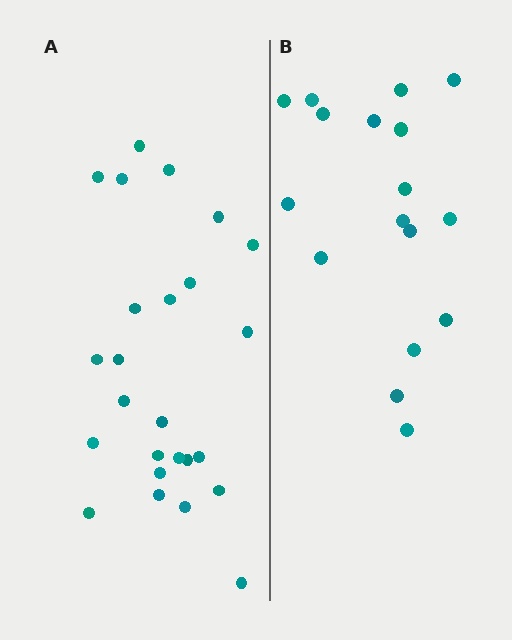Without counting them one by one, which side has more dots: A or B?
Region A (the left region) has more dots.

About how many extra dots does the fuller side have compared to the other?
Region A has roughly 8 or so more dots than region B.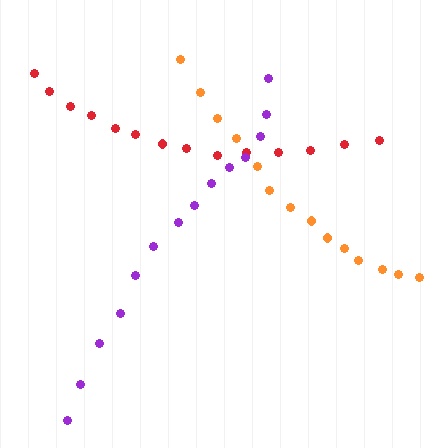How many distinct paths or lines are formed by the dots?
There are 3 distinct paths.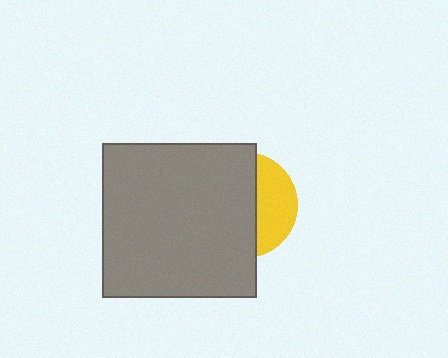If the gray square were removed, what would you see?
You would see the complete yellow circle.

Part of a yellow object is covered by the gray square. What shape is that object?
It is a circle.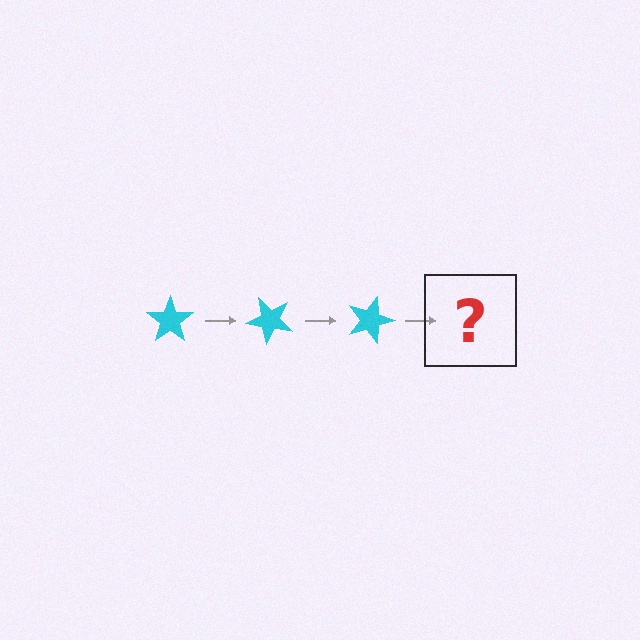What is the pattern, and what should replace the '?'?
The pattern is that the star rotates 45 degrees each step. The '?' should be a cyan star rotated 135 degrees.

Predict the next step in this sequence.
The next step is a cyan star rotated 135 degrees.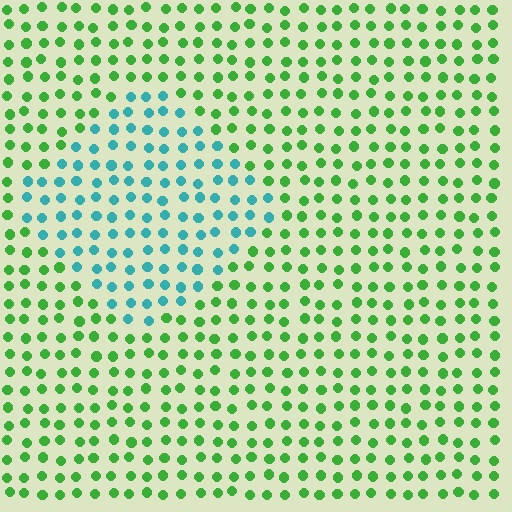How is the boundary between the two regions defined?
The boundary is defined purely by a slight shift in hue (about 62 degrees). Spacing, size, and orientation are identical on both sides.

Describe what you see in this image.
The image is filled with small green elements in a uniform arrangement. A diamond-shaped region is visible where the elements are tinted to a slightly different hue, forming a subtle color boundary.